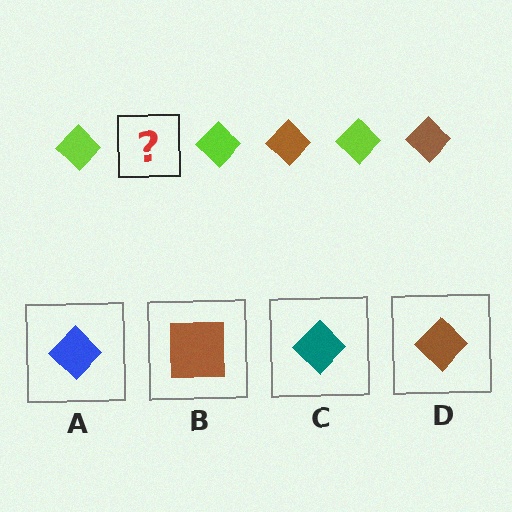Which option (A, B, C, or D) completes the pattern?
D.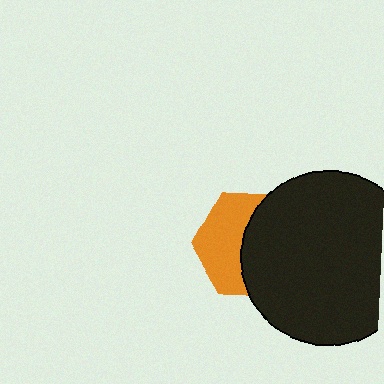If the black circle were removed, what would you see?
You would see the complete orange hexagon.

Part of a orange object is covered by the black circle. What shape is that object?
It is a hexagon.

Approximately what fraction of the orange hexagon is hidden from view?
Roughly 53% of the orange hexagon is hidden behind the black circle.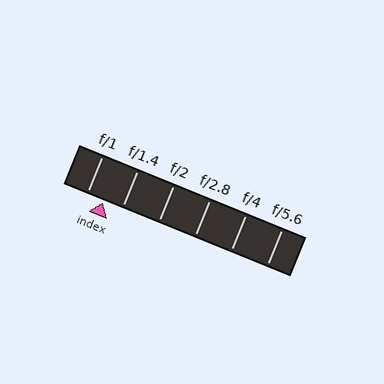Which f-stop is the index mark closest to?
The index mark is closest to f/1.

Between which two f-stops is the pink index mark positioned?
The index mark is between f/1 and f/1.4.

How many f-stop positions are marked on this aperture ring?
There are 6 f-stop positions marked.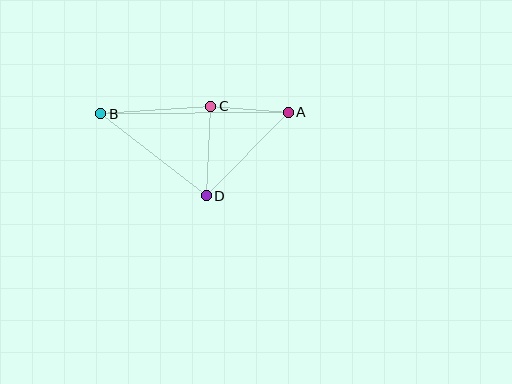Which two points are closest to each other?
Points A and C are closest to each other.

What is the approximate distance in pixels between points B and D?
The distance between B and D is approximately 133 pixels.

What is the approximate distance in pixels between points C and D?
The distance between C and D is approximately 90 pixels.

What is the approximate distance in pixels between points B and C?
The distance between B and C is approximately 110 pixels.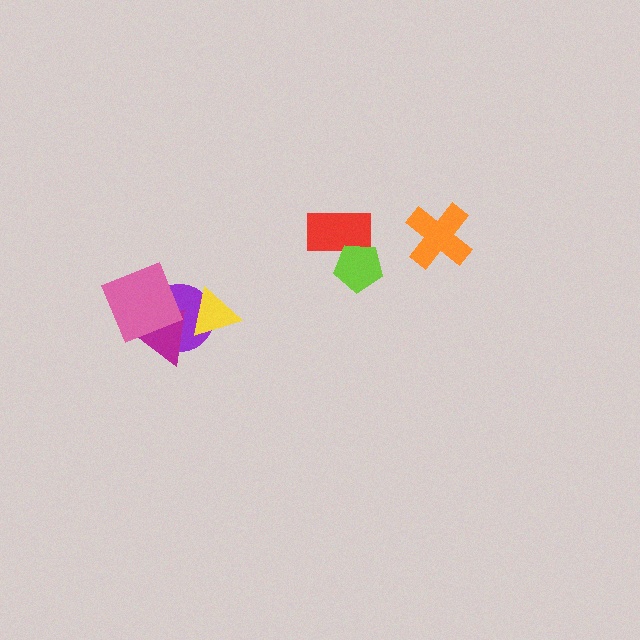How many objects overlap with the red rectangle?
1 object overlaps with the red rectangle.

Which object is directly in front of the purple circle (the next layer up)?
The magenta triangle is directly in front of the purple circle.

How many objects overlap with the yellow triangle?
2 objects overlap with the yellow triangle.